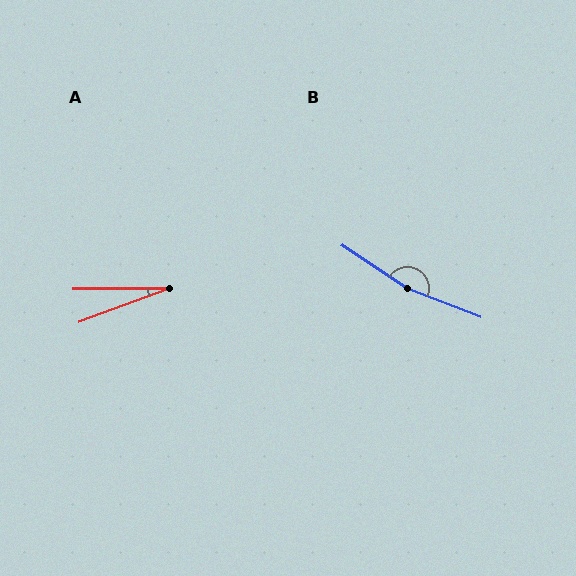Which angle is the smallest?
A, at approximately 20 degrees.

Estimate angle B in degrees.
Approximately 168 degrees.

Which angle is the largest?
B, at approximately 168 degrees.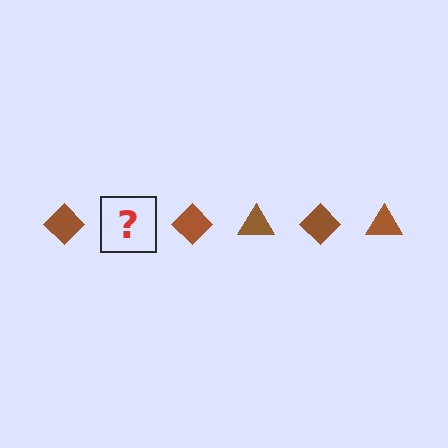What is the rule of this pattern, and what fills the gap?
The rule is that the pattern cycles through diamond, triangle shapes in brown. The gap should be filled with a brown triangle.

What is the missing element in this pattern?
The missing element is a brown triangle.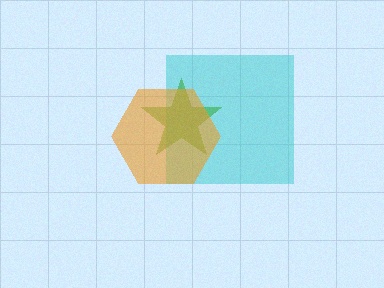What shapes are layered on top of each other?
The layered shapes are: a cyan square, a green star, an orange hexagon.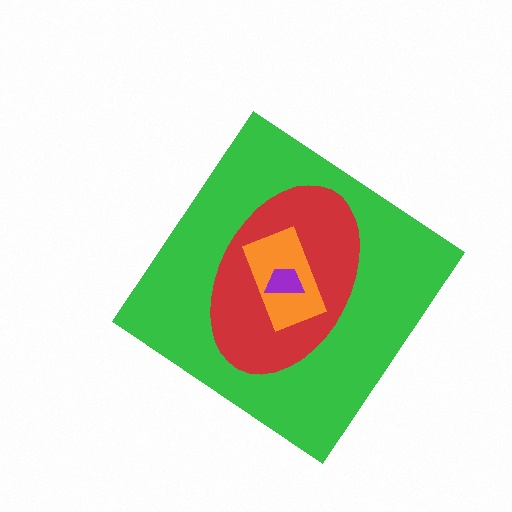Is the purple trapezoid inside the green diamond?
Yes.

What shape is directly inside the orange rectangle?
The purple trapezoid.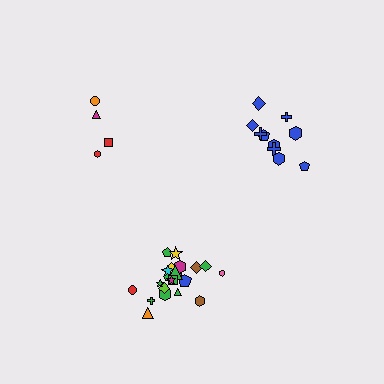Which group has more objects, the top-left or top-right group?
The top-right group.